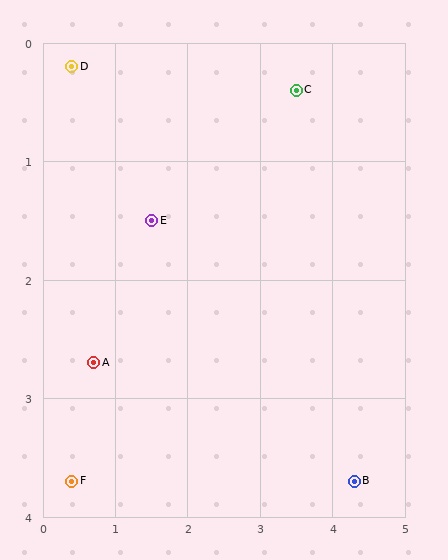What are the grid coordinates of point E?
Point E is at approximately (1.5, 1.5).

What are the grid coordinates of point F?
Point F is at approximately (0.4, 3.7).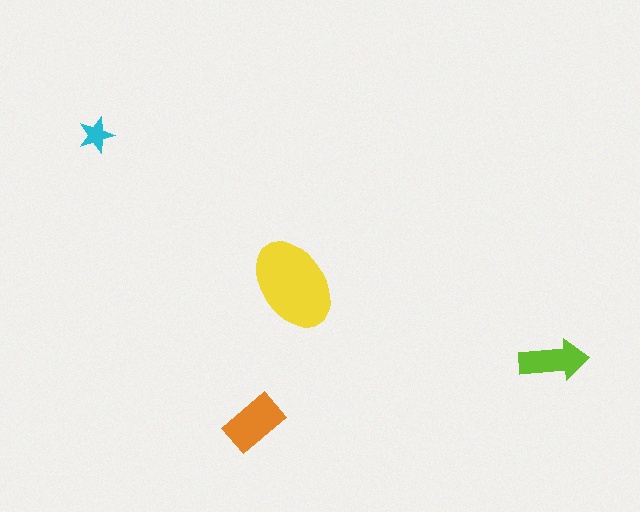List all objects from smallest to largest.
The cyan star, the lime arrow, the orange rectangle, the yellow ellipse.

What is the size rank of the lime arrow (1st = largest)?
3rd.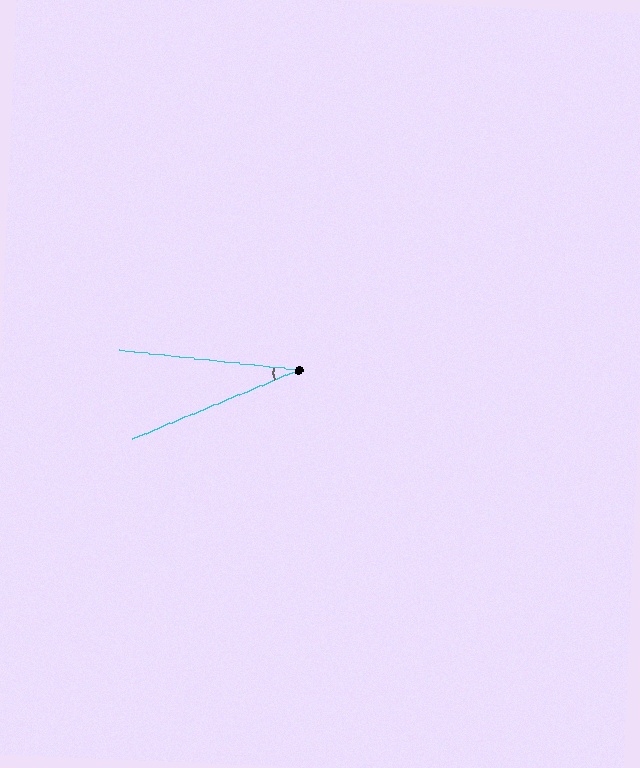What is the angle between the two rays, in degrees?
Approximately 29 degrees.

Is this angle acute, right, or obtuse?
It is acute.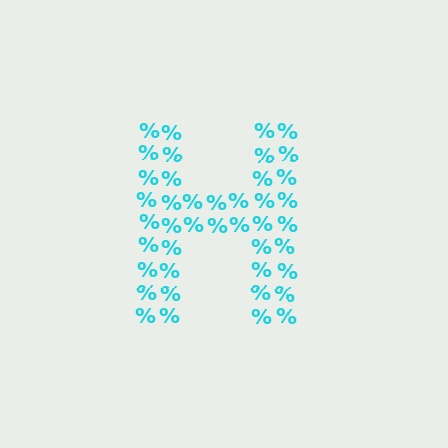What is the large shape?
The large shape is the letter H.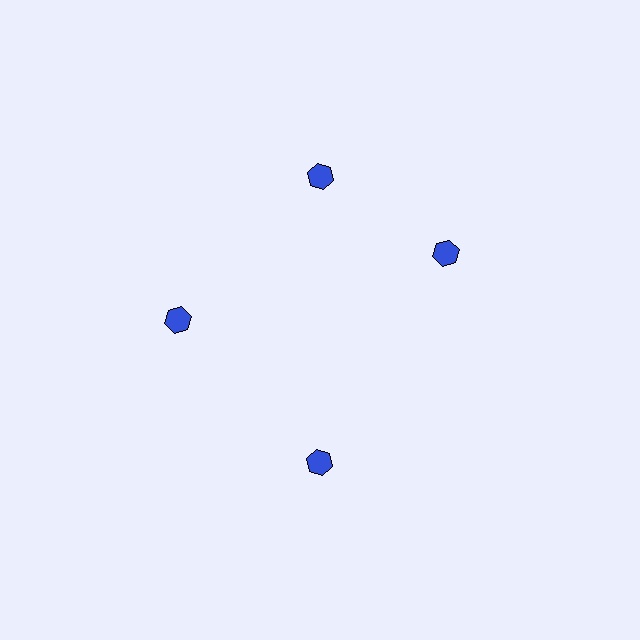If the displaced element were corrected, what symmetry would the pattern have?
It would have 4-fold rotational symmetry — the pattern would map onto itself every 90 degrees.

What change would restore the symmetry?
The symmetry would be restored by rotating it back into even spacing with its neighbors so that all 4 hexagons sit at equal angles and equal distance from the center.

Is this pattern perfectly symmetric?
No. The 4 blue hexagons are arranged in a ring, but one element near the 3 o'clock position is rotated out of alignment along the ring, breaking the 4-fold rotational symmetry.